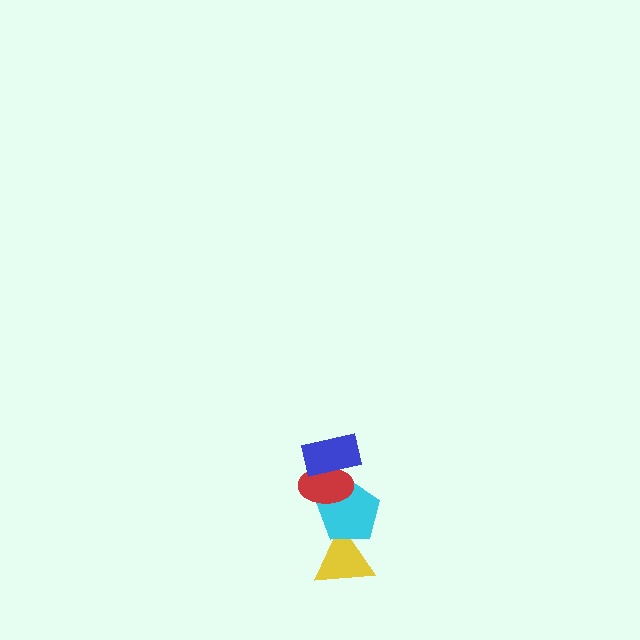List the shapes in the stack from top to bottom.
From top to bottom: the blue rectangle, the red ellipse, the cyan pentagon, the yellow triangle.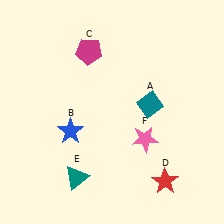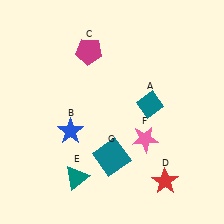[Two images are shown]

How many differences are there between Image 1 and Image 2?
There is 1 difference between the two images.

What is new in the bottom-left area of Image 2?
A teal square (G) was added in the bottom-left area of Image 2.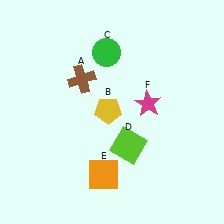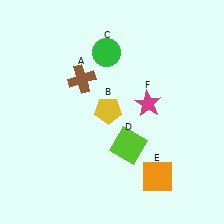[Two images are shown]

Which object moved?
The orange square (E) moved right.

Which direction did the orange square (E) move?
The orange square (E) moved right.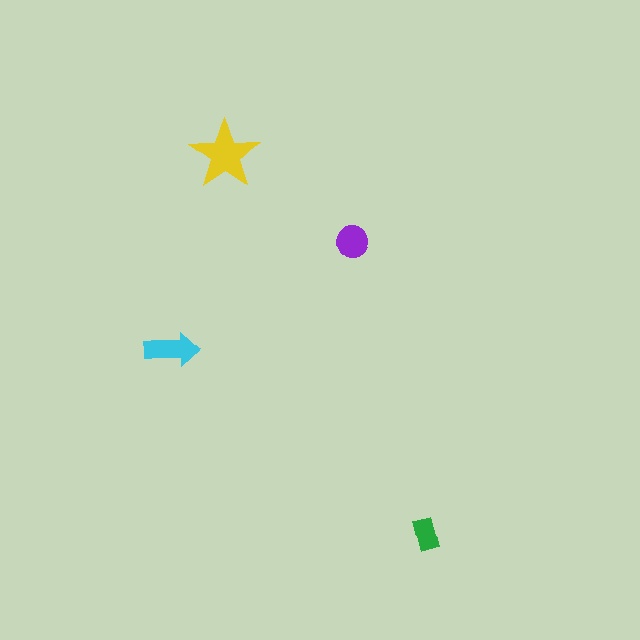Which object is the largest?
The yellow star.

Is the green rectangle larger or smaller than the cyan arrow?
Smaller.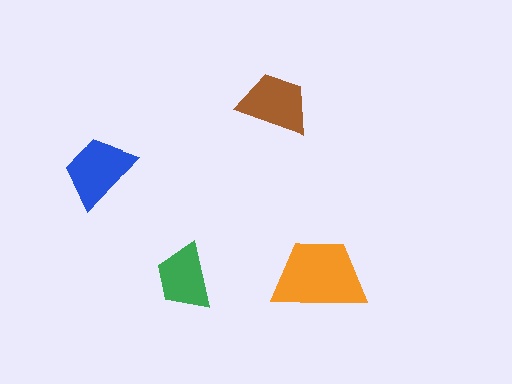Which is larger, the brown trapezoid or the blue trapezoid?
The blue one.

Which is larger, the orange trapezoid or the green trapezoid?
The orange one.